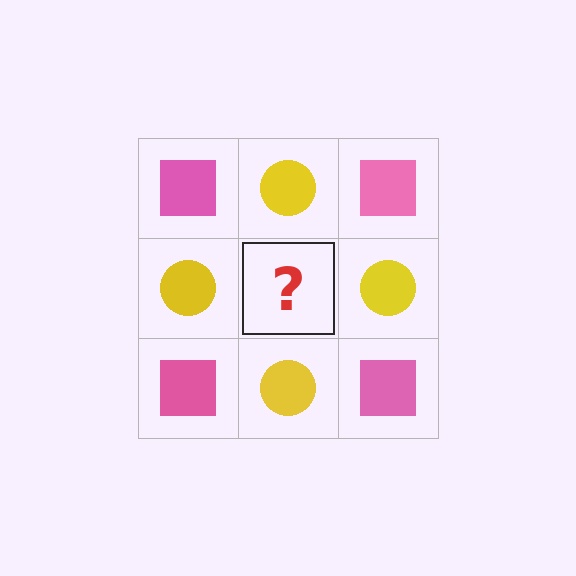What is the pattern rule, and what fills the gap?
The rule is that it alternates pink square and yellow circle in a checkerboard pattern. The gap should be filled with a pink square.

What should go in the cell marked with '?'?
The missing cell should contain a pink square.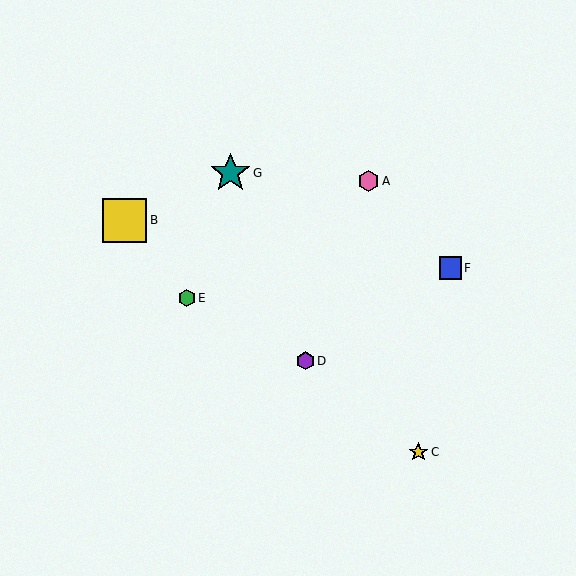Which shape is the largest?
The yellow square (labeled B) is the largest.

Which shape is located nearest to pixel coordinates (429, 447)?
The yellow star (labeled C) at (418, 452) is nearest to that location.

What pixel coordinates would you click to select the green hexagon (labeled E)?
Click at (187, 298) to select the green hexagon E.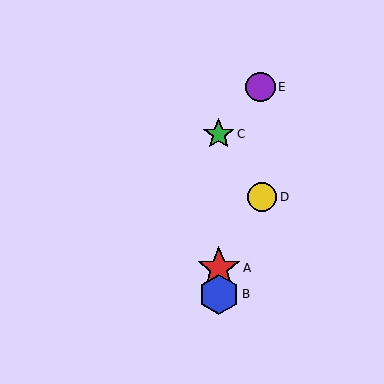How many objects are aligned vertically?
3 objects (A, B, C) are aligned vertically.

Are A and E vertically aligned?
No, A is at x≈219 and E is at x≈261.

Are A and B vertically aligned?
Yes, both are at x≈219.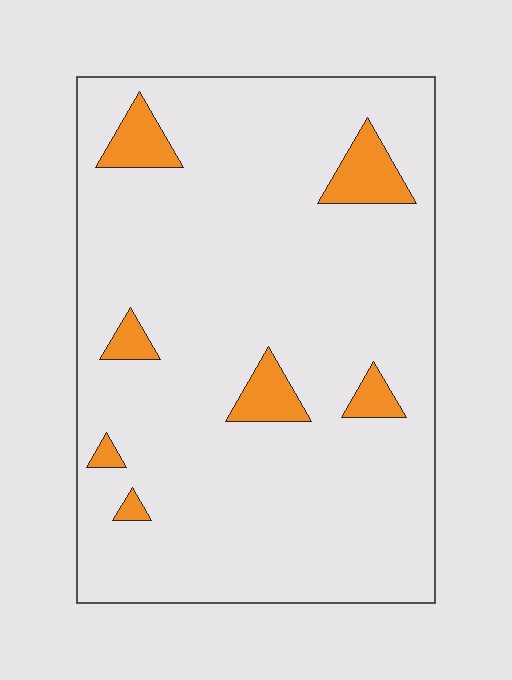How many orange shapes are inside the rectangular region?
7.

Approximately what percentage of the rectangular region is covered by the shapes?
Approximately 10%.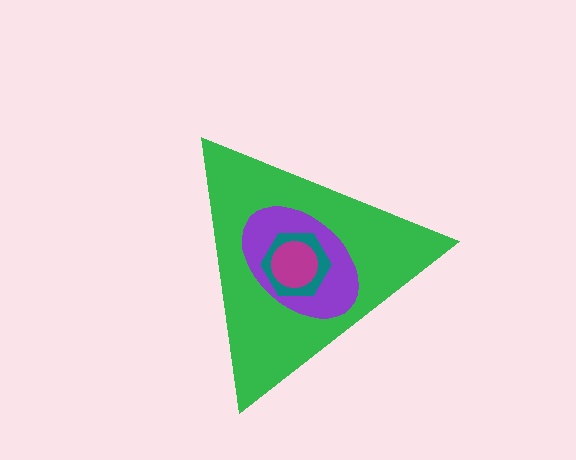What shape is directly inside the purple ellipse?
The teal hexagon.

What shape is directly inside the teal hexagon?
The magenta circle.